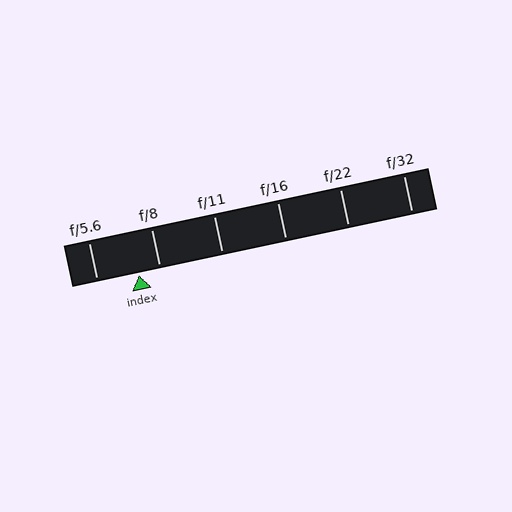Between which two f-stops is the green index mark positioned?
The index mark is between f/5.6 and f/8.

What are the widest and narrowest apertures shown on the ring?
The widest aperture shown is f/5.6 and the narrowest is f/32.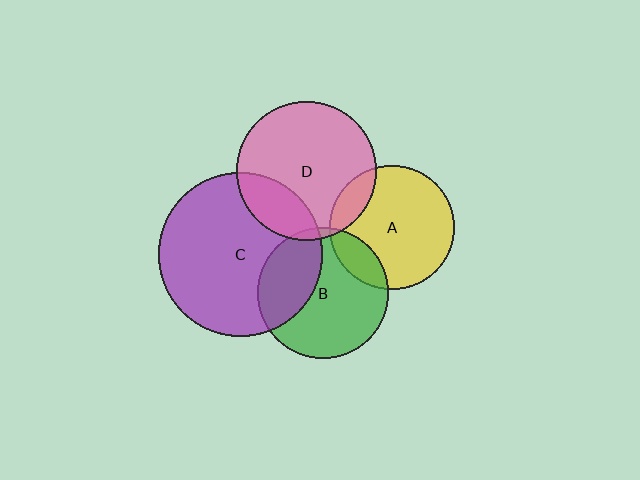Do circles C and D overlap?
Yes.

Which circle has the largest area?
Circle C (purple).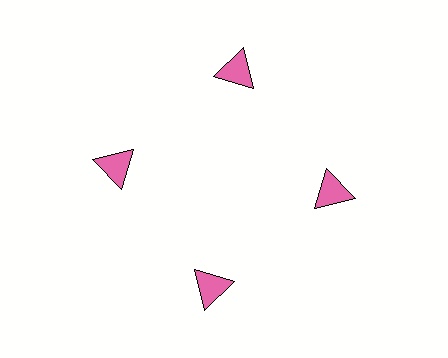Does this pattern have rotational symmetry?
Yes, this pattern has 4-fold rotational symmetry. It looks the same after rotating 90 degrees around the center.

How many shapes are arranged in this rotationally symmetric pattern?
There are 4 shapes, arranged in 4 groups of 1.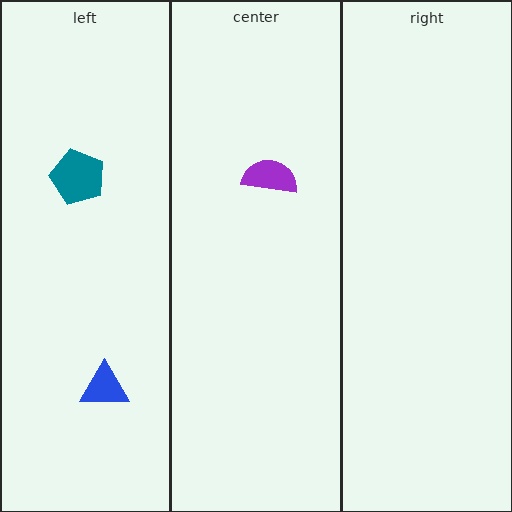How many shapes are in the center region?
1.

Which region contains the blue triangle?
The left region.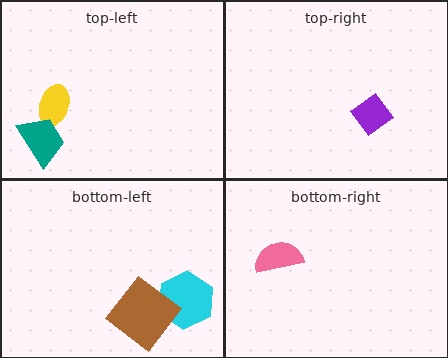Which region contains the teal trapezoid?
The top-left region.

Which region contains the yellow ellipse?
The top-left region.